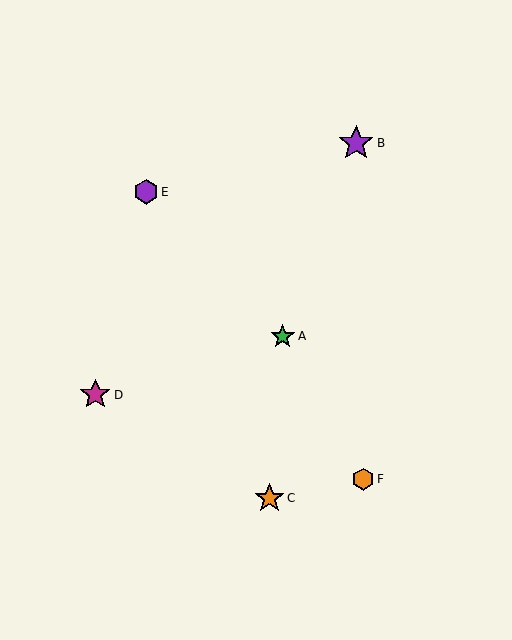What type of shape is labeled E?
Shape E is a purple hexagon.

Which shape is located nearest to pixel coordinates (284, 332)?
The green star (labeled A) at (283, 336) is nearest to that location.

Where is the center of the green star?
The center of the green star is at (283, 336).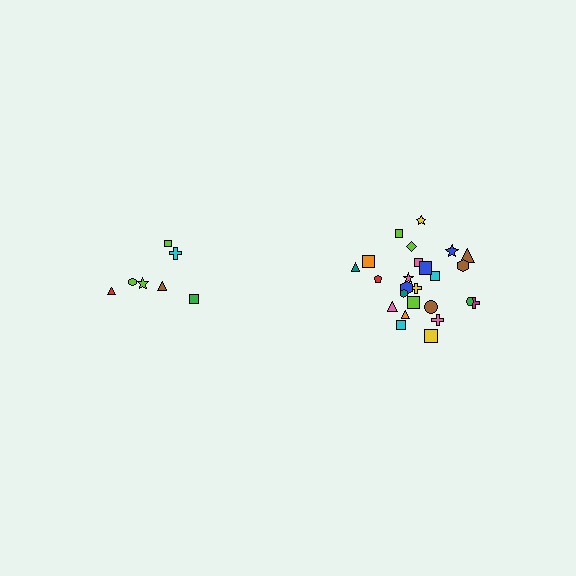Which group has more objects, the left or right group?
The right group.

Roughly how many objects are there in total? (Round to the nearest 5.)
Roughly 30 objects in total.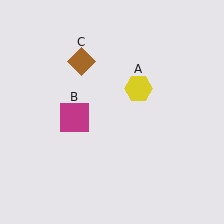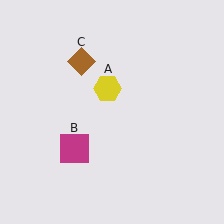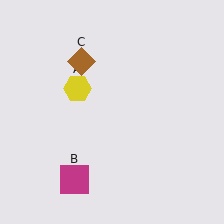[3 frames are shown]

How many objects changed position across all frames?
2 objects changed position: yellow hexagon (object A), magenta square (object B).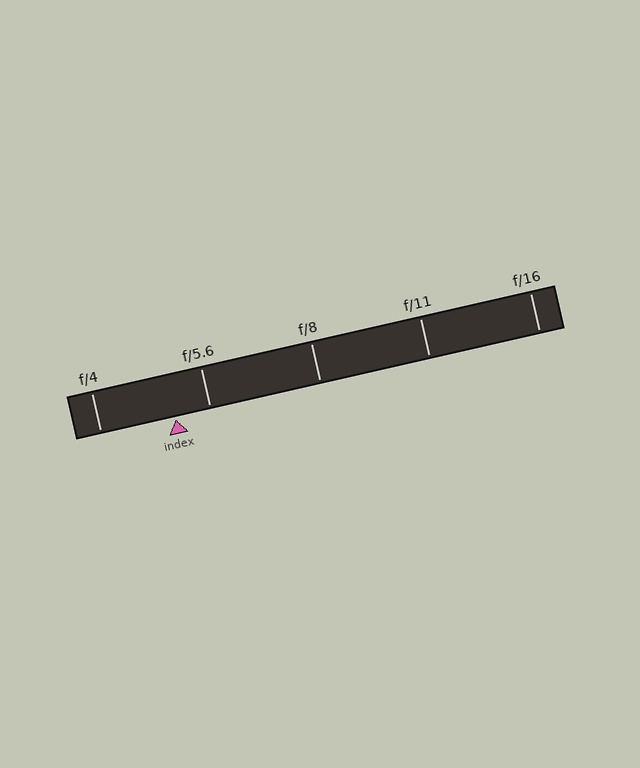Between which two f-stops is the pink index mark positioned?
The index mark is between f/4 and f/5.6.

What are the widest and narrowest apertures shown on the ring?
The widest aperture shown is f/4 and the narrowest is f/16.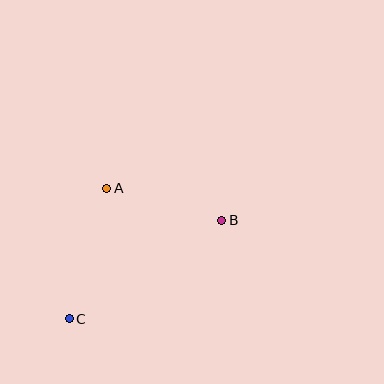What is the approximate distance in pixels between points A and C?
The distance between A and C is approximately 136 pixels.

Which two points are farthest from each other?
Points B and C are farthest from each other.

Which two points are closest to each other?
Points A and B are closest to each other.